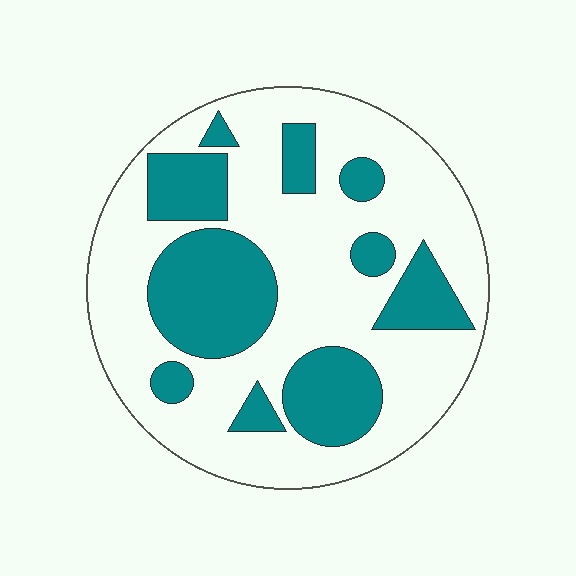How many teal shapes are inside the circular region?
10.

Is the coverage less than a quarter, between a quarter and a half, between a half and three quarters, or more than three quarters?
Between a quarter and a half.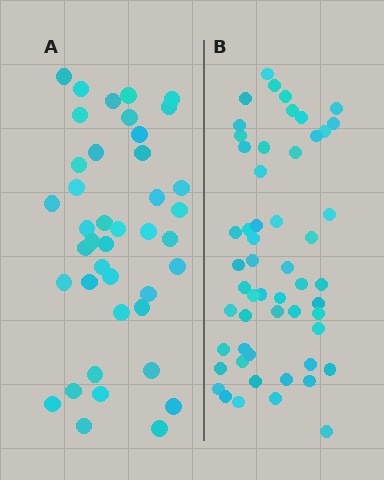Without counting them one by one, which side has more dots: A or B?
Region B (the right region) has more dots.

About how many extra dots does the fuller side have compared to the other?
Region B has approximately 15 more dots than region A.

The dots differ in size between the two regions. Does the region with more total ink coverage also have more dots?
No. Region A has more total ink coverage because its dots are larger, but region B actually contains more individual dots. Total area can be misleading — the number of items is what matters here.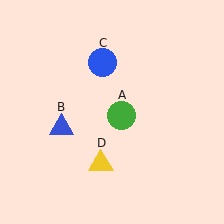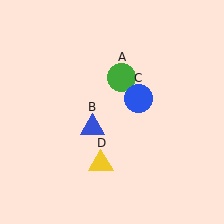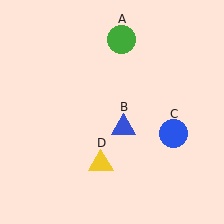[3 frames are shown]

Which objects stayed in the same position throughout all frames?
Yellow triangle (object D) remained stationary.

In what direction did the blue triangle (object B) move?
The blue triangle (object B) moved right.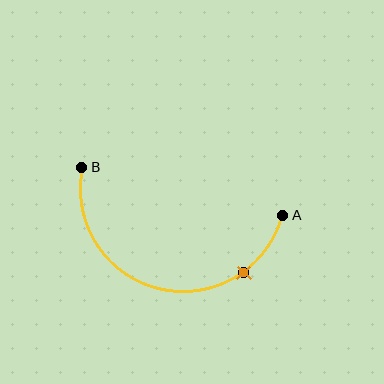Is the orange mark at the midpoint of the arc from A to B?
No. The orange mark lies on the arc but is closer to endpoint A. The arc midpoint would be at the point on the curve equidistant along the arc from both A and B.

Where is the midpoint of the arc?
The arc midpoint is the point on the curve farthest from the straight line joining A and B. It sits below that line.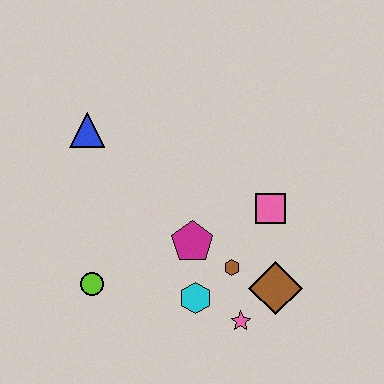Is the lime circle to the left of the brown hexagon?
Yes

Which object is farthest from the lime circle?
The pink square is farthest from the lime circle.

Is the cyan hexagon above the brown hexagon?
No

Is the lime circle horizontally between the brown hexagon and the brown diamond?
No